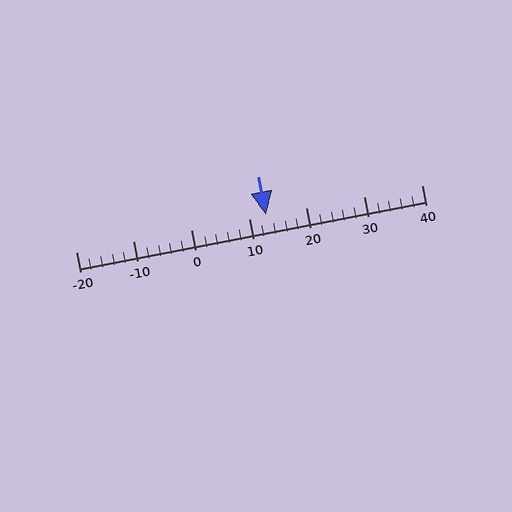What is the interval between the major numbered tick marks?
The major tick marks are spaced 10 units apart.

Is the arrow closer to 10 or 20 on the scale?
The arrow is closer to 10.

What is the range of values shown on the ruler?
The ruler shows values from -20 to 40.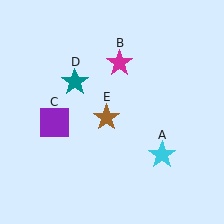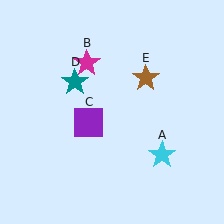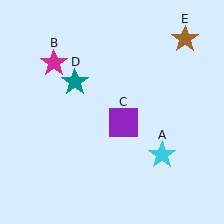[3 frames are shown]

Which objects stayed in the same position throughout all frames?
Cyan star (object A) and teal star (object D) remained stationary.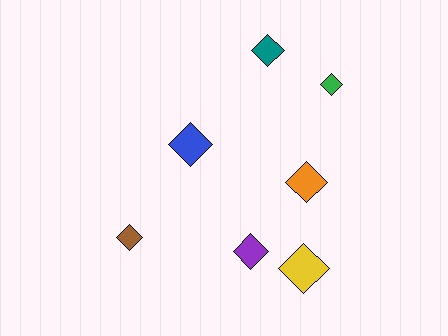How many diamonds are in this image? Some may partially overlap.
There are 7 diamonds.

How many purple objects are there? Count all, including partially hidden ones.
There is 1 purple object.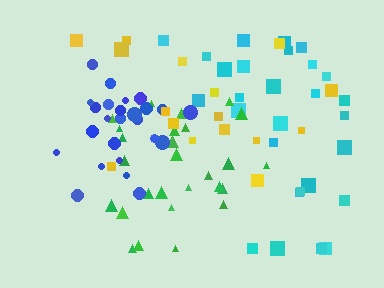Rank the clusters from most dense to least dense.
blue, green, cyan, yellow.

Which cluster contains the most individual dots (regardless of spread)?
Cyan (29).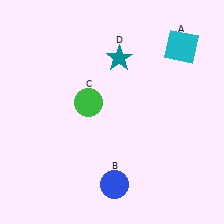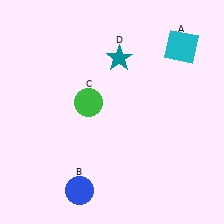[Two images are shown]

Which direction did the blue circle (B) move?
The blue circle (B) moved left.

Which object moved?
The blue circle (B) moved left.